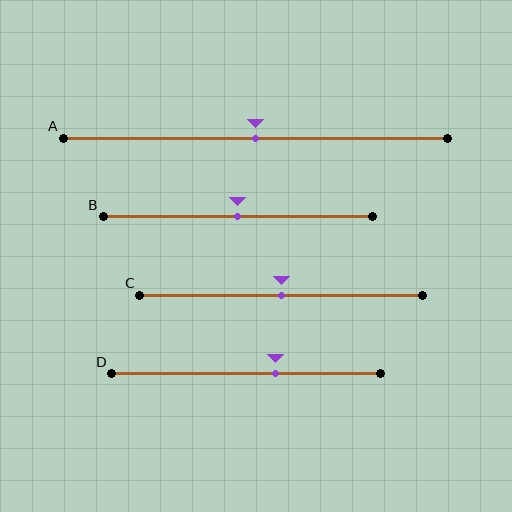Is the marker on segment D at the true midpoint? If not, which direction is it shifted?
No, the marker on segment D is shifted to the right by about 11% of the segment length.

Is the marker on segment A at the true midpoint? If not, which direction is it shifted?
Yes, the marker on segment A is at the true midpoint.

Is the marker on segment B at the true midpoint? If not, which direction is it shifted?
Yes, the marker on segment B is at the true midpoint.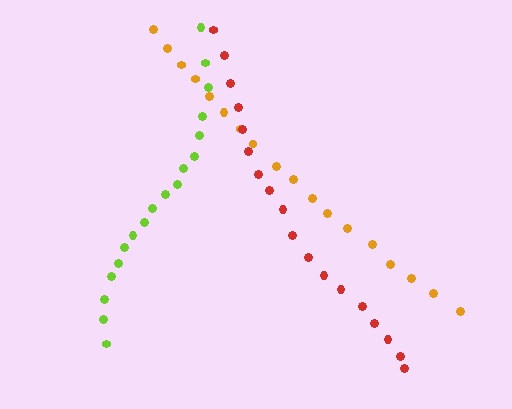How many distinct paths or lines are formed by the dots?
There are 3 distinct paths.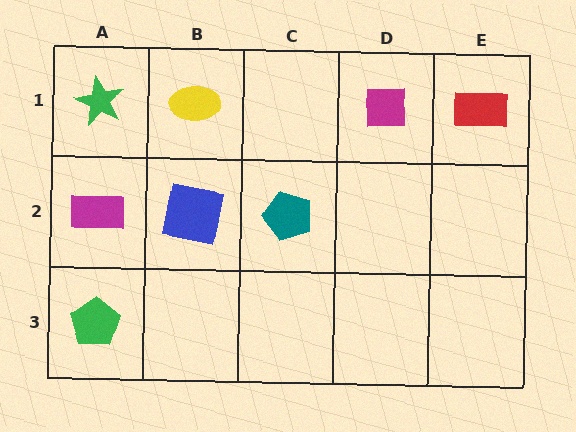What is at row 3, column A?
A green pentagon.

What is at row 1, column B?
A yellow ellipse.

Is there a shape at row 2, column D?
No, that cell is empty.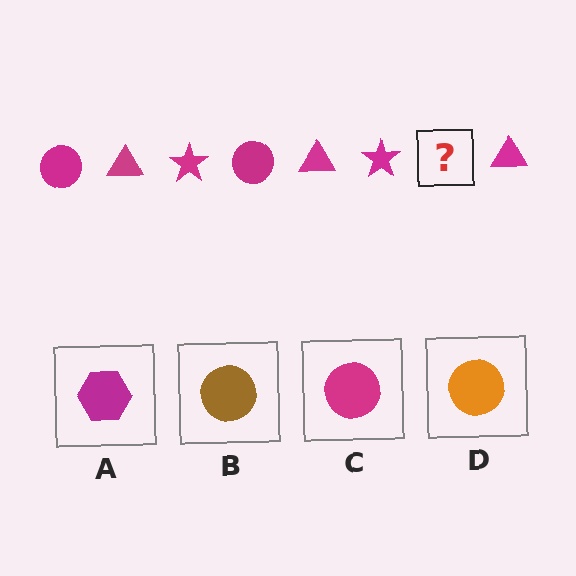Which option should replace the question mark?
Option C.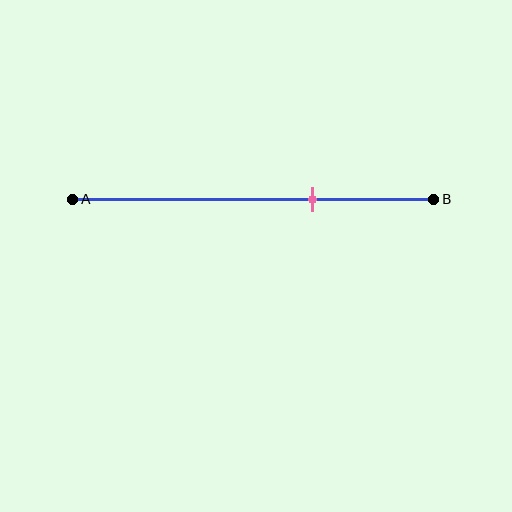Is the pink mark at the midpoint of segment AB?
No, the mark is at about 65% from A, not at the 50% midpoint.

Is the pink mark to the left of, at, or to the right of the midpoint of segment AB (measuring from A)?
The pink mark is to the right of the midpoint of segment AB.